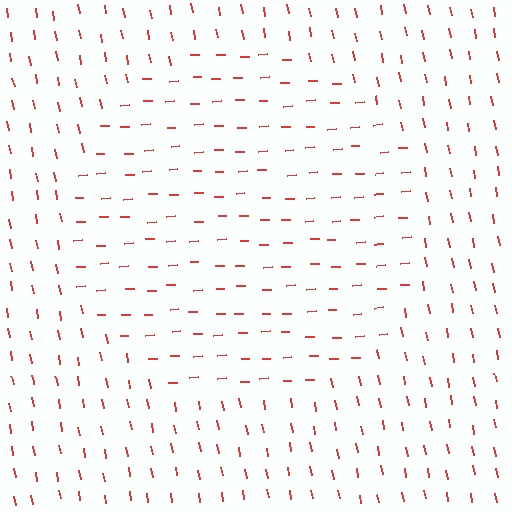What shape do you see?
I see a circle.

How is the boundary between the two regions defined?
The boundary is defined purely by a change in line orientation (approximately 82 degrees difference). All lines are the same color and thickness.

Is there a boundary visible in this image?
Yes, there is a texture boundary formed by a change in line orientation.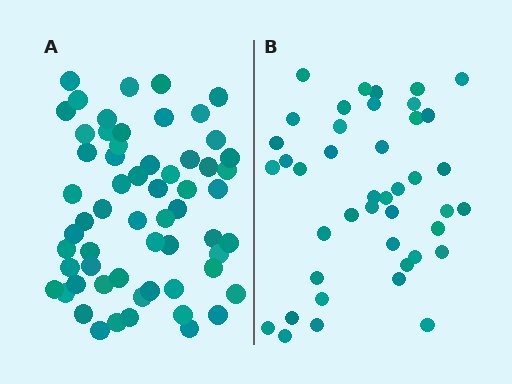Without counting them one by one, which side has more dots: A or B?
Region A (the left region) has more dots.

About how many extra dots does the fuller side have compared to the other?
Region A has approximately 20 more dots than region B.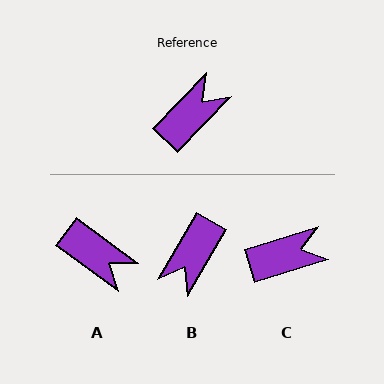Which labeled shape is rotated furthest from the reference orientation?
B, about 166 degrees away.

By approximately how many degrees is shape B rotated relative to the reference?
Approximately 166 degrees clockwise.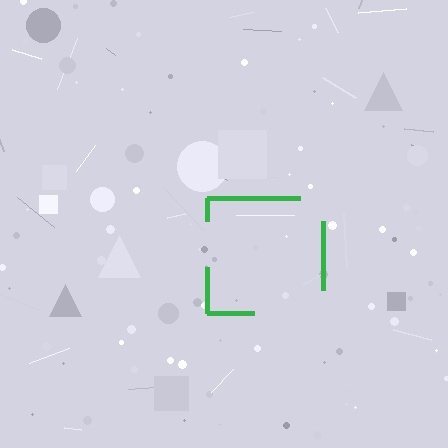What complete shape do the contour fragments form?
The contour fragments form a square.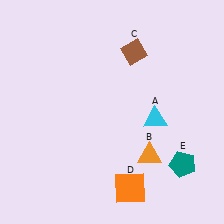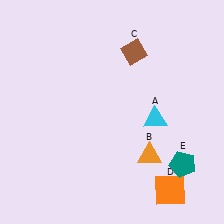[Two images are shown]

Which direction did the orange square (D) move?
The orange square (D) moved right.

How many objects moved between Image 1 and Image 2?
1 object moved between the two images.